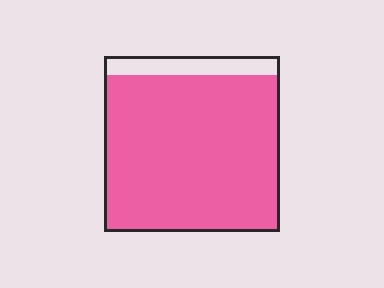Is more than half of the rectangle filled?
Yes.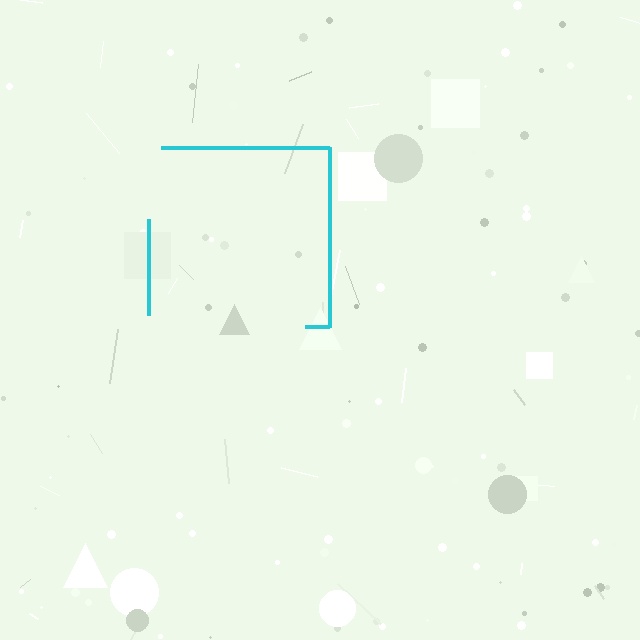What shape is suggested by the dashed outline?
The dashed outline suggests a square.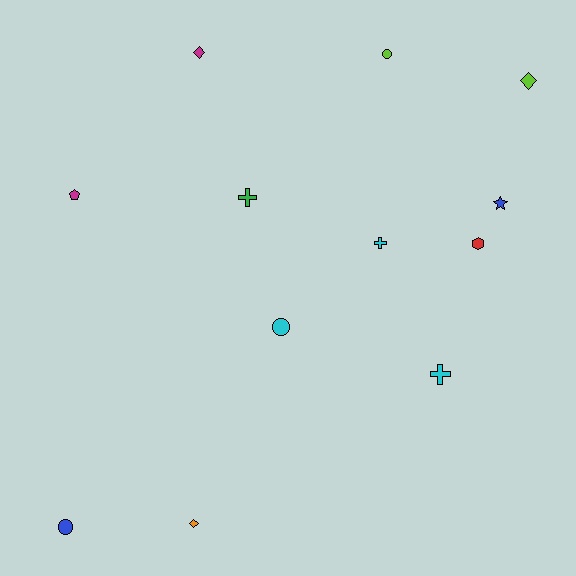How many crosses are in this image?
There are 3 crosses.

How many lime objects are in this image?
There are 2 lime objects.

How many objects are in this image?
There are 12 objects.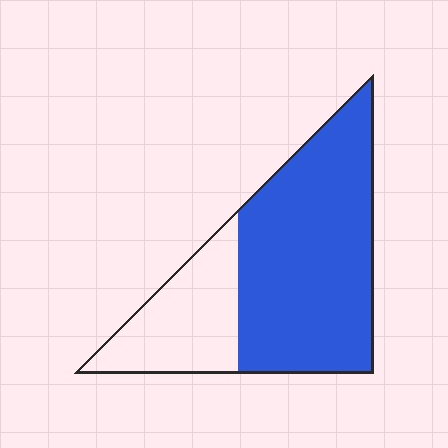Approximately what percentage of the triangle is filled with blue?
Approximately 70%.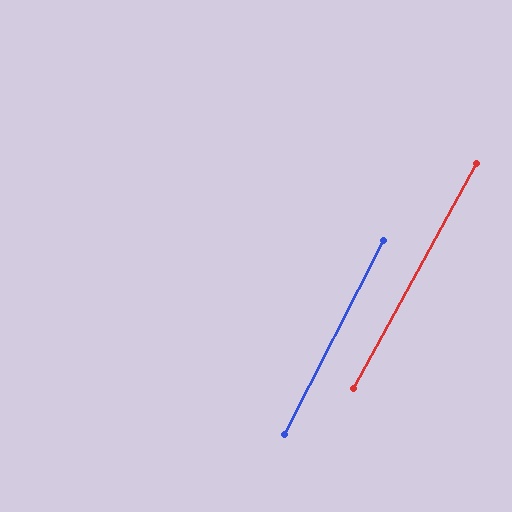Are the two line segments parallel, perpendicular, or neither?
Parallel — their directions differ by only 1.9°.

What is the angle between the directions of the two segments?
Approximately 2 degrees.